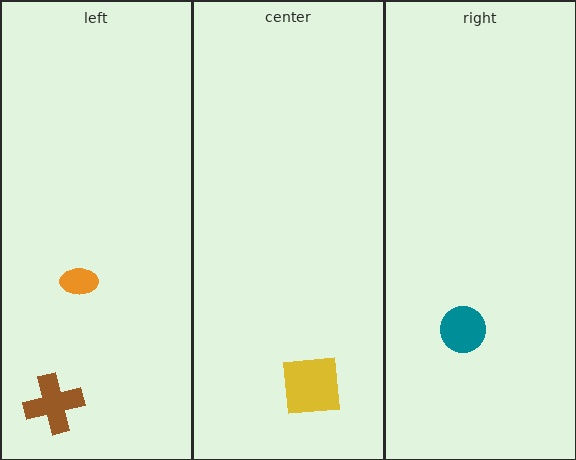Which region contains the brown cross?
The left region.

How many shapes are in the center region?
1.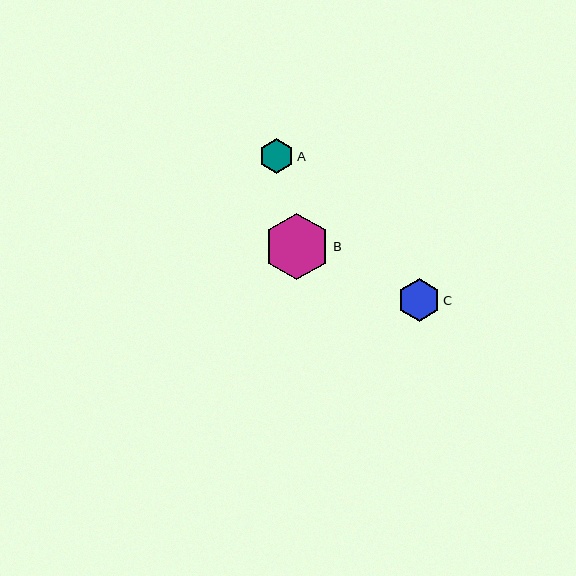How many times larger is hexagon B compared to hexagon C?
Hexagon B is approximately 1.6 times the size of hexagon C.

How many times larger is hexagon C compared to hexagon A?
Hexagon C is approximately 1.2 times the size of hexagon A.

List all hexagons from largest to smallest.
From largest to smallest: B, C, A.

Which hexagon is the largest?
Hexagon B is the largest with a size of approximately 66 pixels.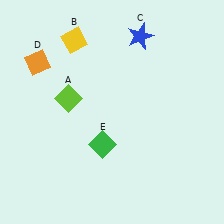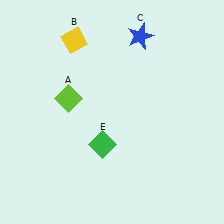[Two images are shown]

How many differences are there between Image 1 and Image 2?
There is 1 difference between the two images.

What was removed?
The orange diamond (D) was removed in Image 2.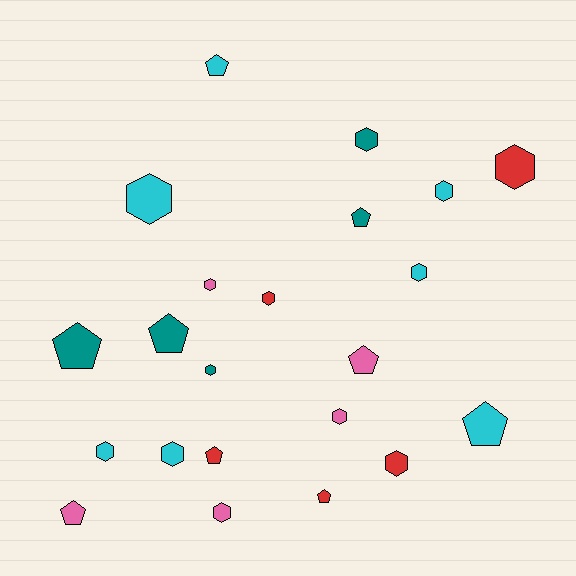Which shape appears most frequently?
Hexagon, with 13 objects.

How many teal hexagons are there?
There are 2 teal hexagons.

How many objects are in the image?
There are 22 objects.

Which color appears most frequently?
Cyan, with 7 objects.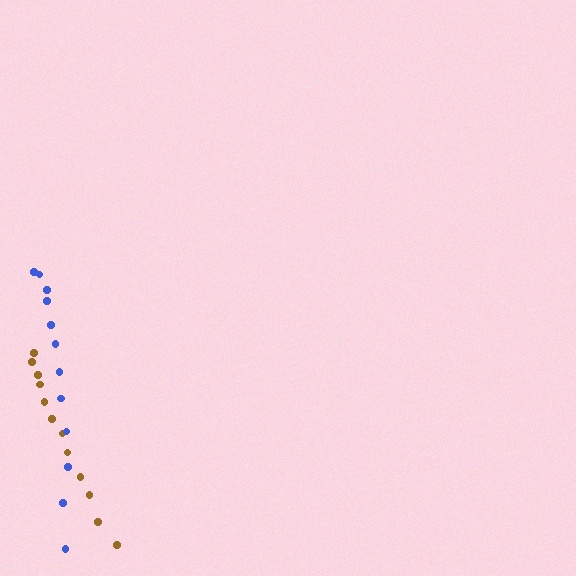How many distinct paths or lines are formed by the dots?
There are 2 distinct paths.